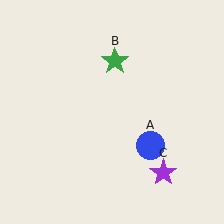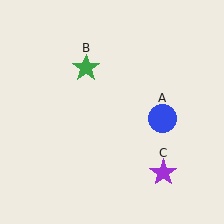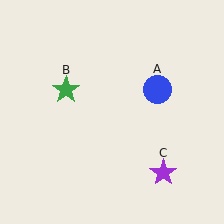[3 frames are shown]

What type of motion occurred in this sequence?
The blue circle (object A), green star (object B) rotated counterclockwise around the center of the scene.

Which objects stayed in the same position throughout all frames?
Purple star (object C) remained stationary.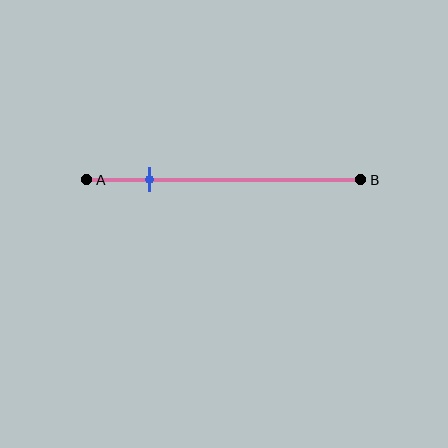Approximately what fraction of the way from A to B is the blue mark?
The blue mark is approximately 25% of the way from A to B.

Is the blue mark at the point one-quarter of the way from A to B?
Yes, the mark is approximately at the one-quarter point.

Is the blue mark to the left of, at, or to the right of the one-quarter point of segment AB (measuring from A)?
The blue mark is approximately at the one-quarter point of segment AB.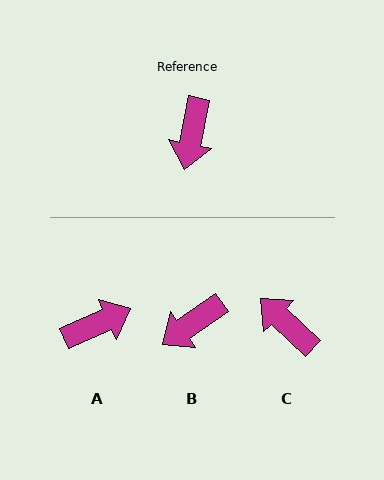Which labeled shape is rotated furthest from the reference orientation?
A, about 126 degrees away.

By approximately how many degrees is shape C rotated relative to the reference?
Approximately 122 degrees clockwise.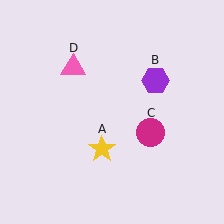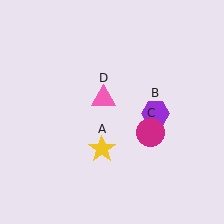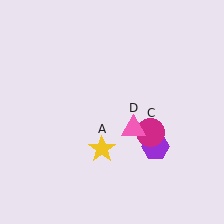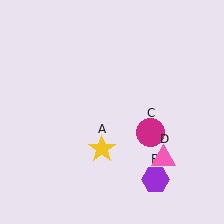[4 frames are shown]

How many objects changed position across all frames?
2 objects changed position: purple hexagon (object B), pink triangle (object D).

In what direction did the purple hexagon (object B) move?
The purple hexagon (object B) moved down.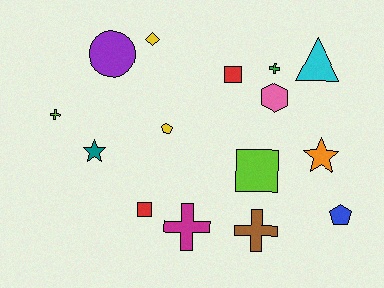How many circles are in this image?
There is 1 circle.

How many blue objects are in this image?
There is 1 blue object.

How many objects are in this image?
There are 15 objects.